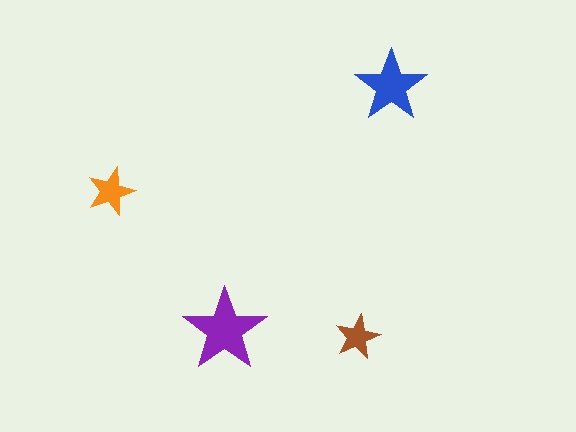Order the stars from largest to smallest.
the purple one, the blue one, the orange one, the brown one.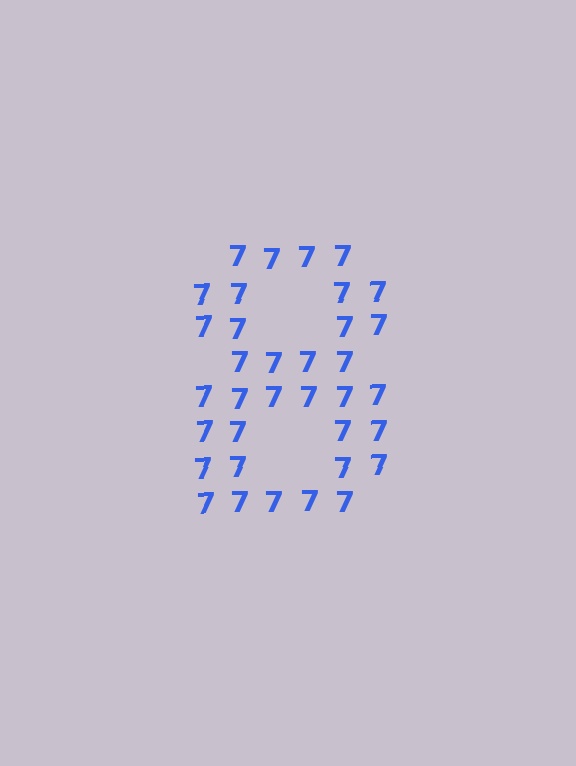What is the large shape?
The large shape is the digit 8.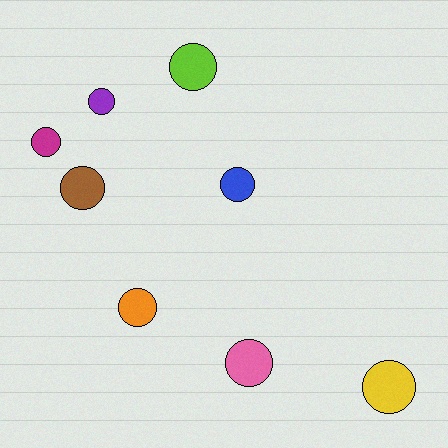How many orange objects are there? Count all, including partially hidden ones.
There is 1 orange object.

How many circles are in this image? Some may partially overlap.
There are 8 circles.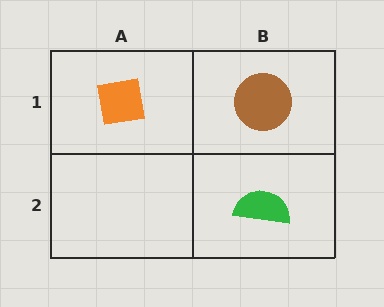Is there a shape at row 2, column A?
No, that cell is empty.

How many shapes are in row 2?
1 shape.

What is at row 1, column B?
A brown circle.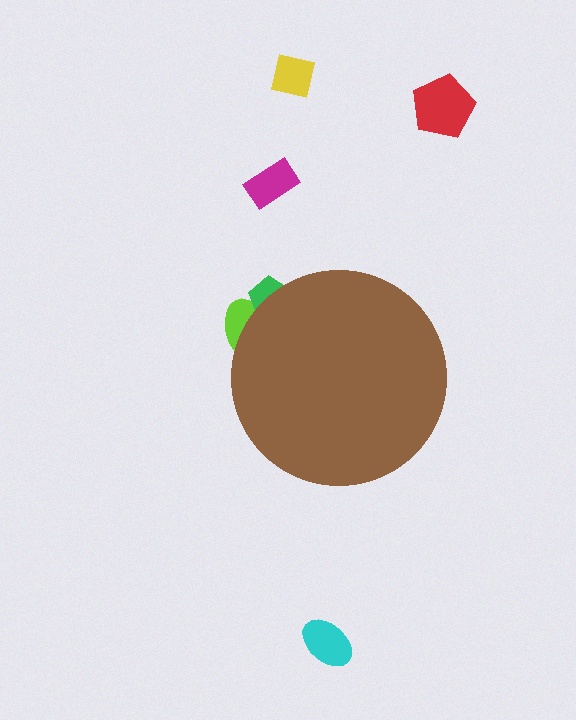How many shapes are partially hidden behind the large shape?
2 shapes are partially hidden.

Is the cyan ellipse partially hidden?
No, the cyan ellipse is fully visible.